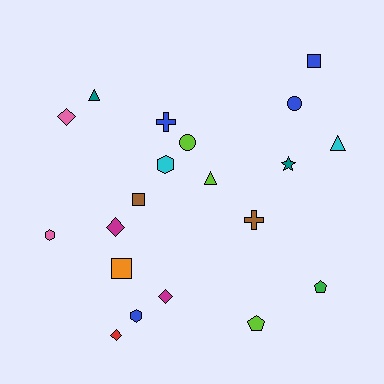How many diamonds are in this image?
There are 4 diamonds.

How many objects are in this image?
There are 20 objects.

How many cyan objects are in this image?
There are 2 cyan objects.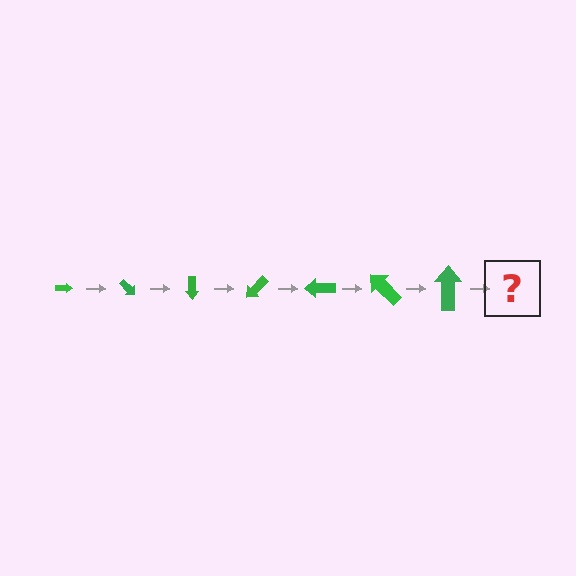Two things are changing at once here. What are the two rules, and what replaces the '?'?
The two rules are that the arrow grows larger each step and it rotates 45 degrees each step. The '?' should be an arrow, larger than the previous one and rotated 315 degrees from the start.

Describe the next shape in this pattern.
It should be an arrow, larger than the previous one and rotated 315 degrees from the start.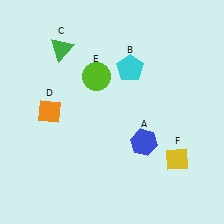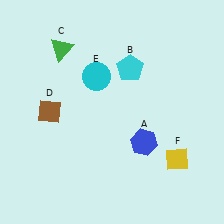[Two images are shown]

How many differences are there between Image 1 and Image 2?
There are 2 differences between the two images.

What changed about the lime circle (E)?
In Image 1, E is lime. In Image 2, it changed to cyan.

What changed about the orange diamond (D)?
In Image 1, D is orange. In Image 2, it changed to brown.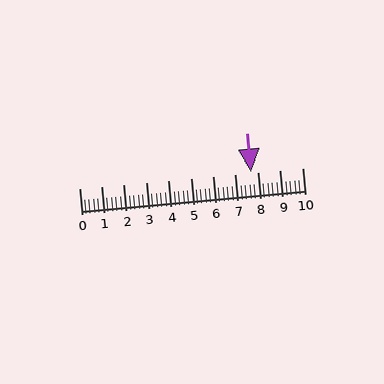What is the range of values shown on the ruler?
The ruler shows values from 0 to 10.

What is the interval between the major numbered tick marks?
The major tick marks are spaced 1 units apart.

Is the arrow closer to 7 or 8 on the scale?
The arrow is closer to 8.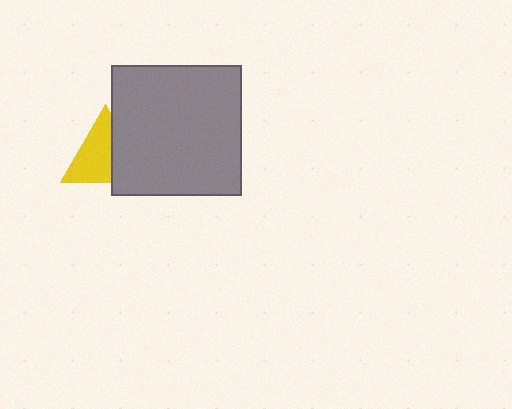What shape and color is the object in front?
The object in front is a gray square.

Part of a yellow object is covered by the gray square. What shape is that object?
It is a triangle.